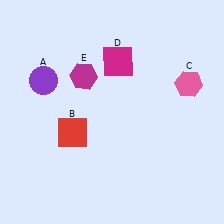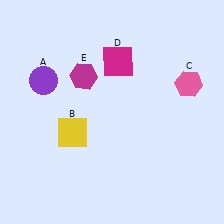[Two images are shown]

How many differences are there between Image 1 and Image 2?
There is 1 difference between the two images.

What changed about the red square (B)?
In Image 1, B is red. In Image 2, it changed to yellow.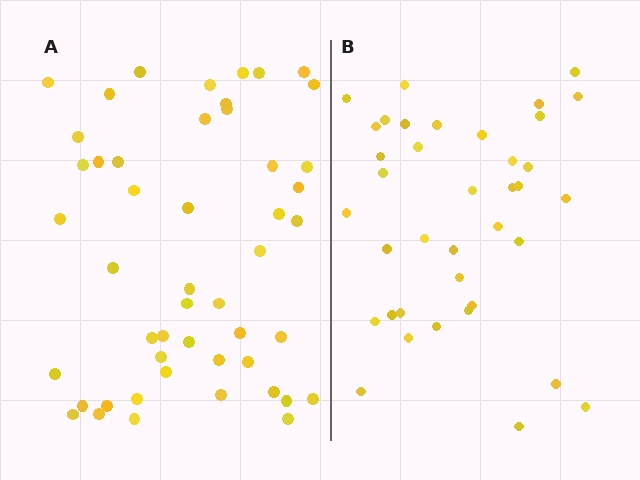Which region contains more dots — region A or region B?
Region A (the left region) has more dots.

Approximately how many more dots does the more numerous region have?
Region A has roughly 12 or so more dots than region B.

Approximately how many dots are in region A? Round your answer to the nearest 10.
About 50 dots. (The exact count is 49, which rounds to 50.)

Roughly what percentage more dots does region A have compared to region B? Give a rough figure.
About 30% more.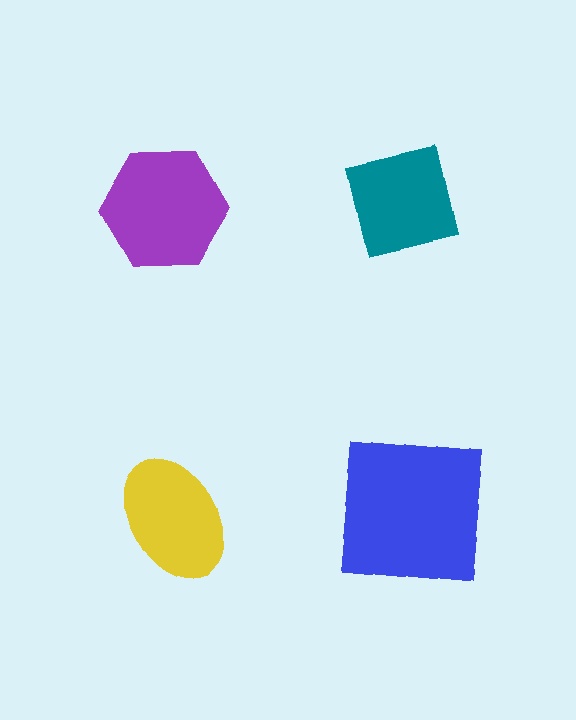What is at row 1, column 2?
A teal square.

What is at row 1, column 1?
A purple hexagon.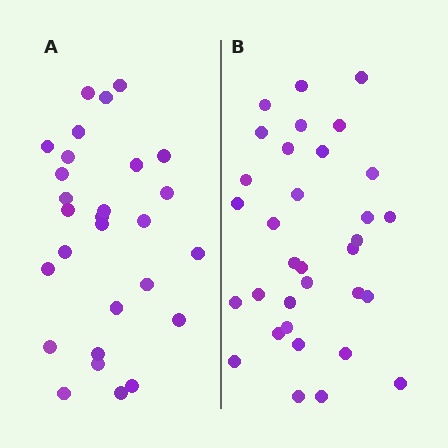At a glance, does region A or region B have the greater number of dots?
Region B (the right region) has more dots.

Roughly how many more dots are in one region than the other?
Region B has about 5 more dots than region A.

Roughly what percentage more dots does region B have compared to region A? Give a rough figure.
About 20% more.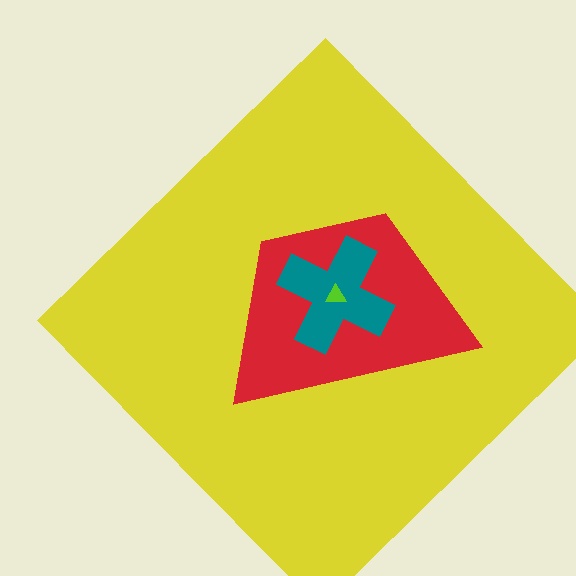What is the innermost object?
The lime triangle.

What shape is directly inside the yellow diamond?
The red trapezoid.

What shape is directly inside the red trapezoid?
The teal cross.